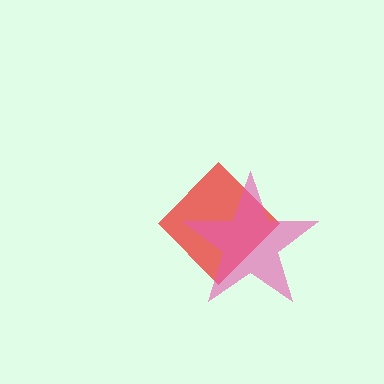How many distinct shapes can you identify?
There are 2 distinct shapes: a red diamond, a pink star.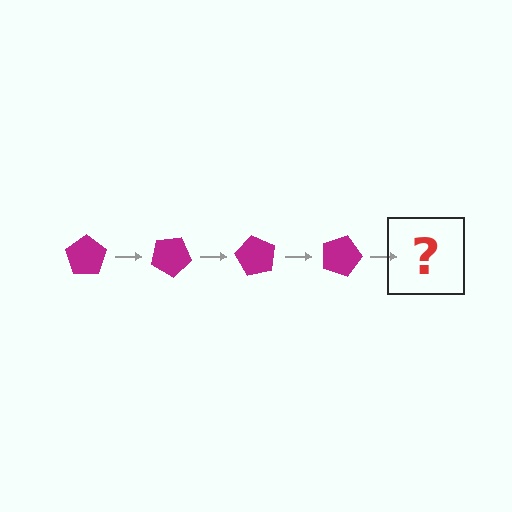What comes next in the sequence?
The next element should be a magenta pentagon rotated 120 degrees.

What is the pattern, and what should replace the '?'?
The pattern is that the pentagon rotates 30 degrees each step. The '?' should be a magenta pentagon rotated 120 degrees.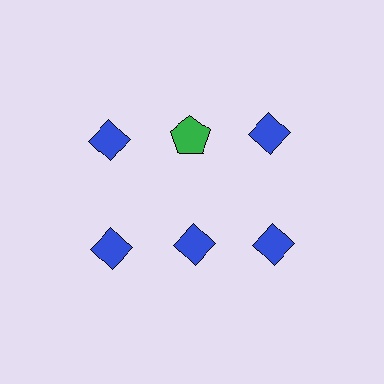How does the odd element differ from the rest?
It differs in both color (green instead of blue) and shape (pentagon instead of diamond).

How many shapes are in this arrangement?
There are 6 shapes arranged in a grid pattern.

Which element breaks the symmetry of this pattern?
The green pentagon in the top row, second from left column breaks the symmetry. All other shapes are blue diamonds.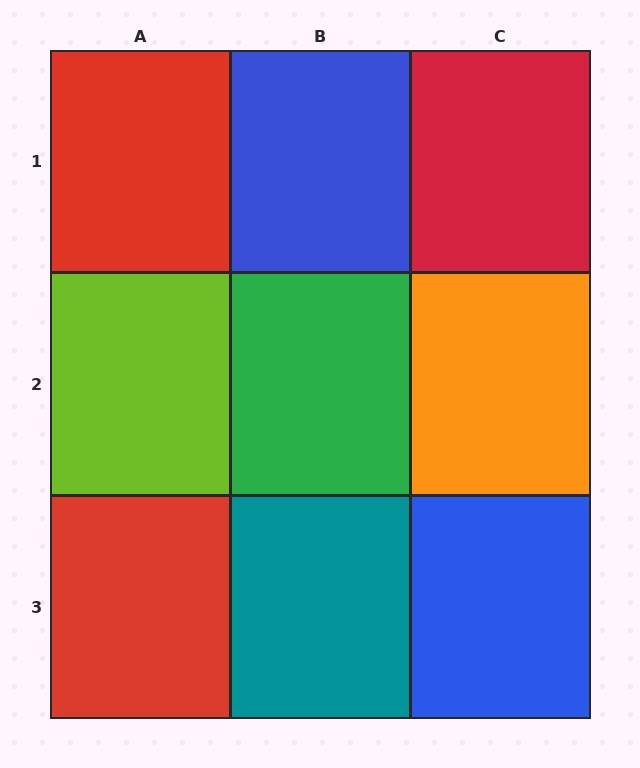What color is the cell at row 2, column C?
Orange.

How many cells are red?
3 cells are red.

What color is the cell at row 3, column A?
Red.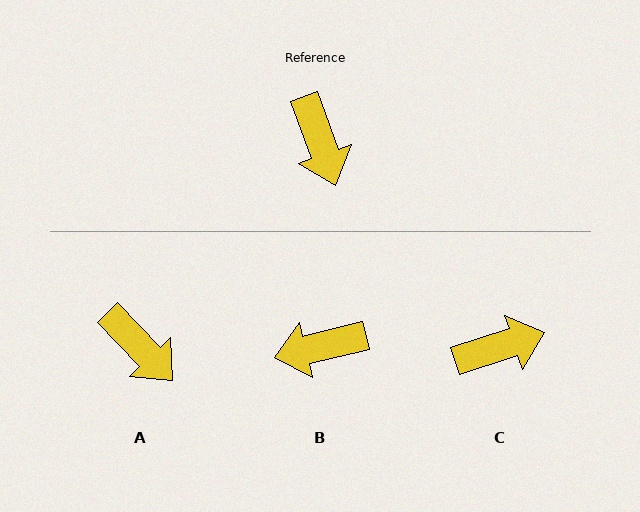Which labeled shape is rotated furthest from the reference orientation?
B, about 96 degrees away.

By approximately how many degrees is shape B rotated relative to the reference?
Approximately 96 degrees clockwise.